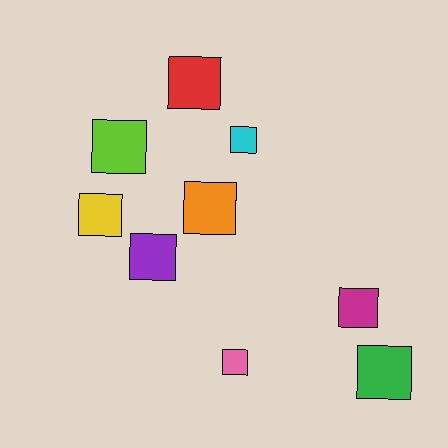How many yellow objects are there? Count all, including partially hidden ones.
There is 1 yellow object.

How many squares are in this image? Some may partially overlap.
There are 9 squares.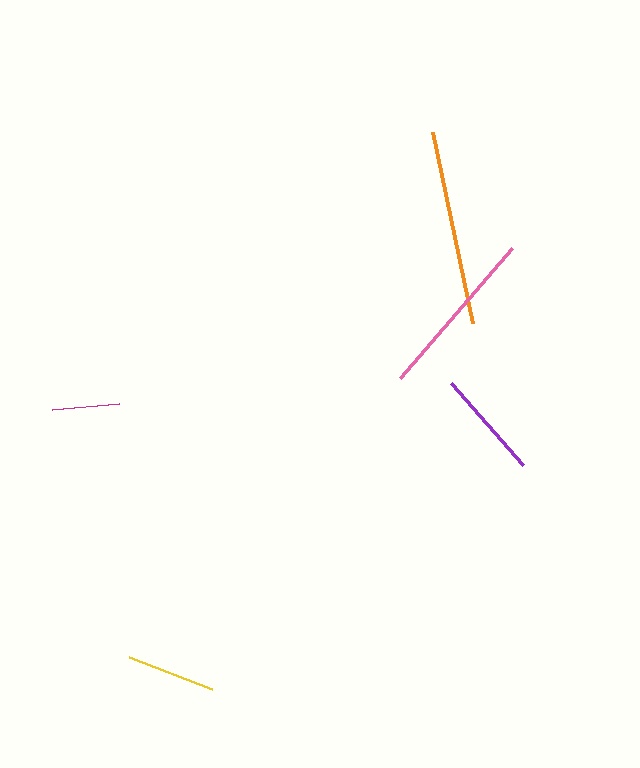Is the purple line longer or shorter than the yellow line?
The purple line is longer than the yellow line.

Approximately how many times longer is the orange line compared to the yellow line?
The orange line is approximately 2.2 times the length of the yellow line.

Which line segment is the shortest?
The magenta line is the shortest at approximately 67 pixels.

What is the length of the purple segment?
The purple segment is approximately 109 pixels long.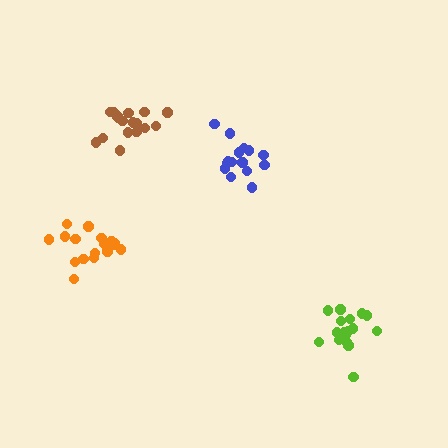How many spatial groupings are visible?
There are 4 spatial groupings.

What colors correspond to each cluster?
The clusters are colored: blue, lime, brown, orange.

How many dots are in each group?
Group 1: 15 dots, Group 2: 17 dots, Group 3: 17 dots, Group 4: 18 dots (67 total).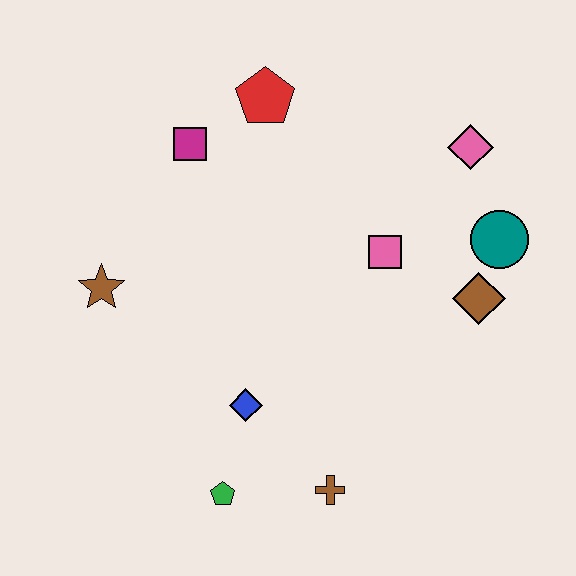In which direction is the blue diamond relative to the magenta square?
The blue diamond is below the magenta square.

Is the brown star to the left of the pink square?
Yes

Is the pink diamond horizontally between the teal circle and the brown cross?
Yes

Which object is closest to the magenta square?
The red pentagon is closest to the magenta square.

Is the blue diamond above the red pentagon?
No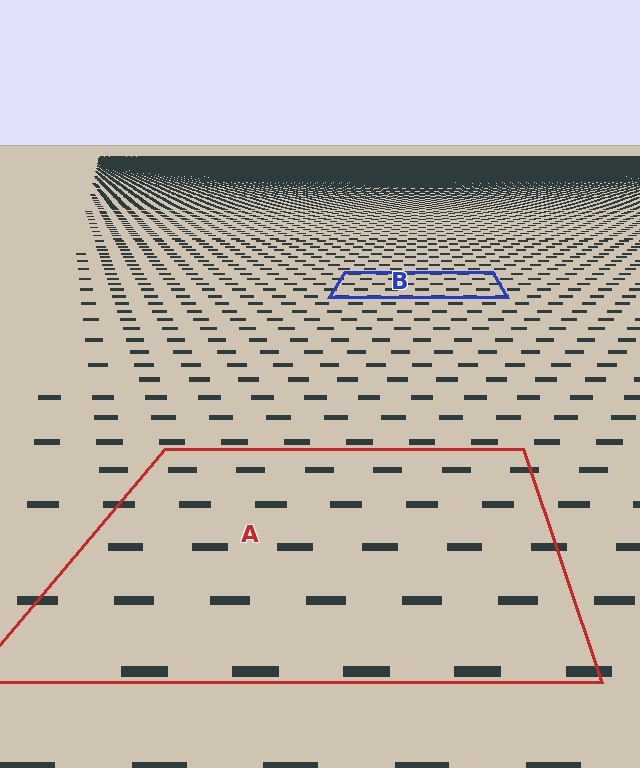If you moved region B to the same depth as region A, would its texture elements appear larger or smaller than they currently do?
They would appear larger. At a closer depth, the same texture elements are projected at a bigger on-screen size.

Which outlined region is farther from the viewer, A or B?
Region B is farther from the viewer — the texture elements inside it appear smaller and more densely packed.